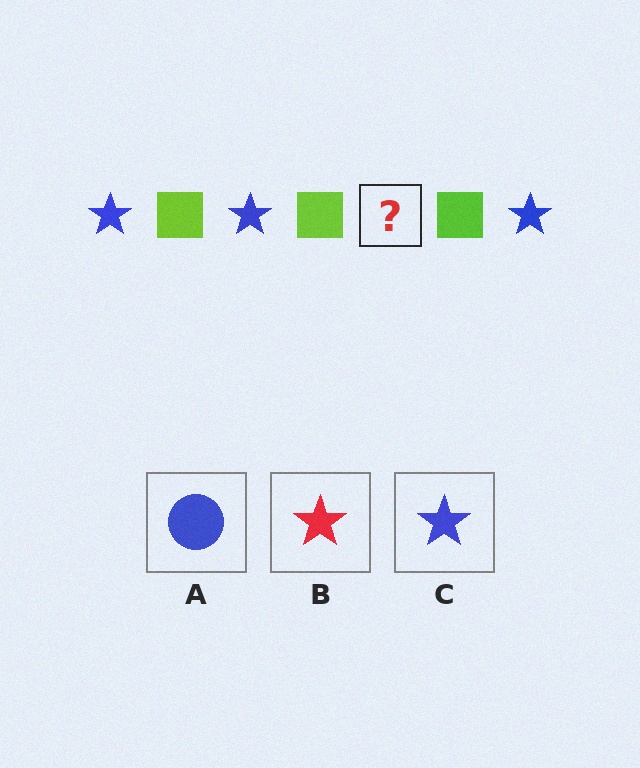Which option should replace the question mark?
Option C.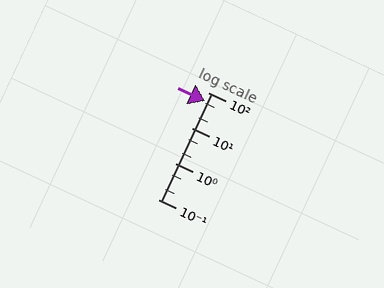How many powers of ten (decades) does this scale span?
The scale spans 3 decades, from 0.1 to 100.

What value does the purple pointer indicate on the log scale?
The pointer indicates approximately 58.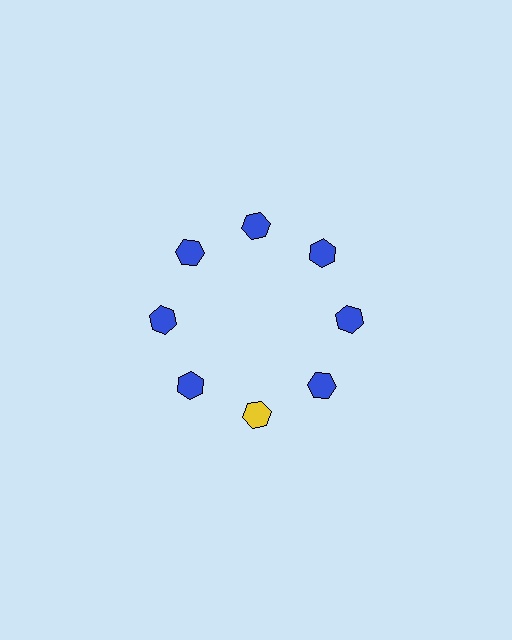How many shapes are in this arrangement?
There are 8 shapes arranged in a ring pattern.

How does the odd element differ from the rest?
It has a different color: yellow instead of blue.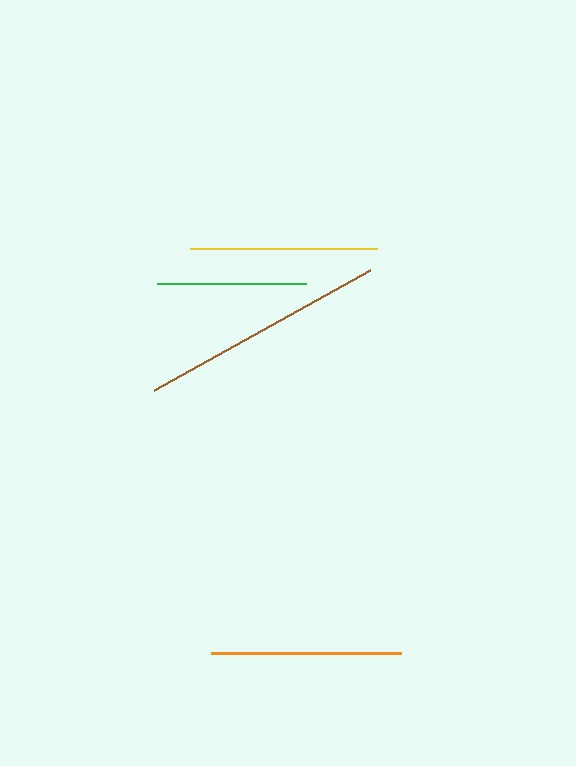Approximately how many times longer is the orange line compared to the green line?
The orange line is approximately 1.3 times the length of the green line.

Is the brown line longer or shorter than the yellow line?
The brown line is longer than the yellow line.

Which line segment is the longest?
The brown line is the longest at approximately 248 pixels.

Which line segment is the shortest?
The green line is the shortest at approximately 149 pixels.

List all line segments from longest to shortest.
From longest to shortest: brown, orange, yellow, green.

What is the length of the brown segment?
The brown segment is approximately 248 pixels long.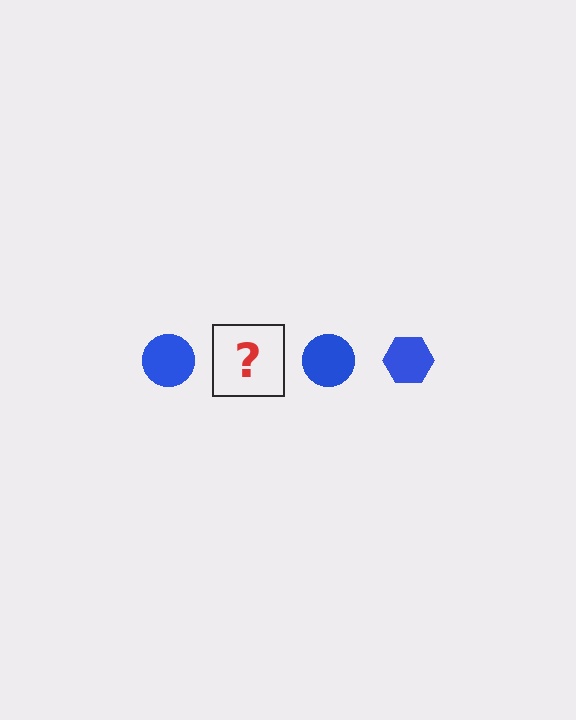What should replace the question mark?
The question mark should be replaced with a blue hexagon.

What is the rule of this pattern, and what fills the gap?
The rule is that the pattern cycles through circle, hexagon shapes in blue. The gap should be filled with a blue hexagon.